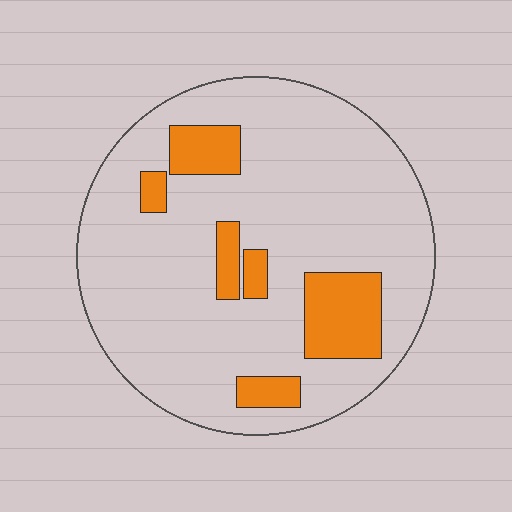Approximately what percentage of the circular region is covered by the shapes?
Approximately 15%.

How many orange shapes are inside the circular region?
6.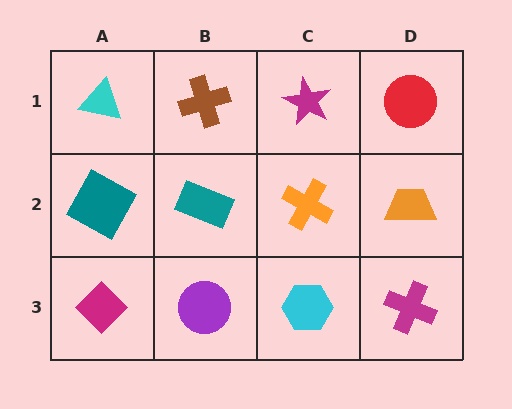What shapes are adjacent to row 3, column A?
A teal square (row 2, column A), a purple circle (row 3, column B).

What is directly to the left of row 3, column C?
A purple circle.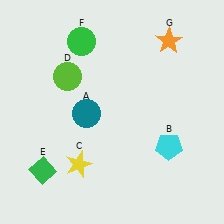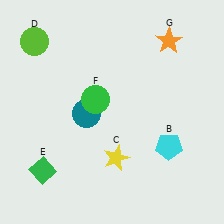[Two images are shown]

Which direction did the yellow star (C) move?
The yellow star (C) moved right.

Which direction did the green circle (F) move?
The green circle (F) moved down.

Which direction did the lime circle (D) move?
The lime circle (D) moved up.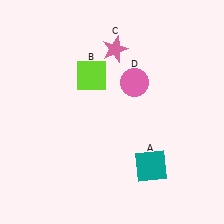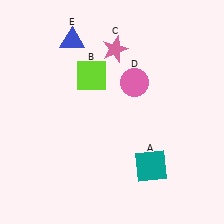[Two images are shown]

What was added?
A blue triangle (E) was added in Image 2.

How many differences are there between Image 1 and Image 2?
There is 1 difference between the two images.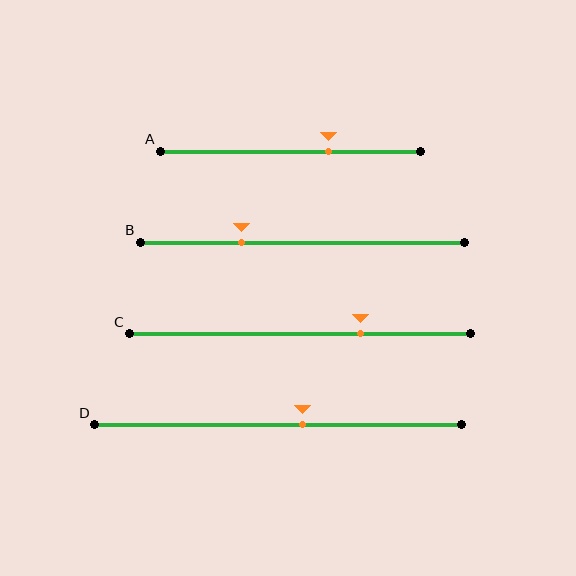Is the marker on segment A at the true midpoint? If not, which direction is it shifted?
No, the marker on segment A is shifted to the right by about 14% of the segment length.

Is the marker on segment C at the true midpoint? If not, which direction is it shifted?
No, the marker on segment C is shifted to the right by about 18% of the segment length.